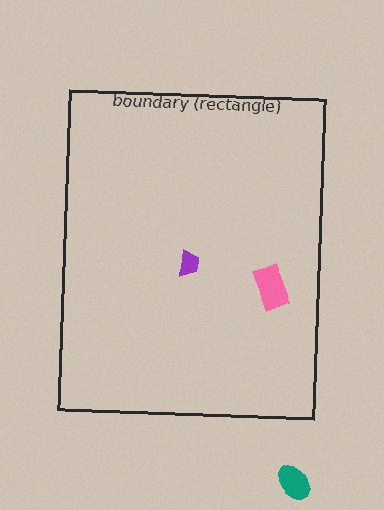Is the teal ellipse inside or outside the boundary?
Outside.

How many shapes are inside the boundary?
2 inside, 1 outside.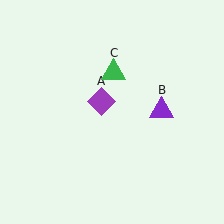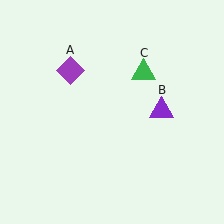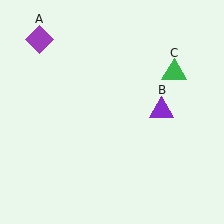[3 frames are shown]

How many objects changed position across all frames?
2 objects changed position: purple diamond (object A), green triangle (object C).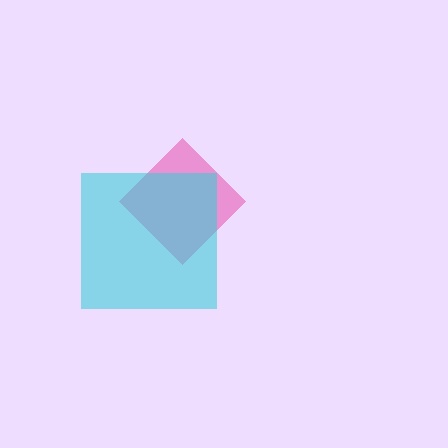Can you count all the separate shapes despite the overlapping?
Yes, there are 2 separate shapes.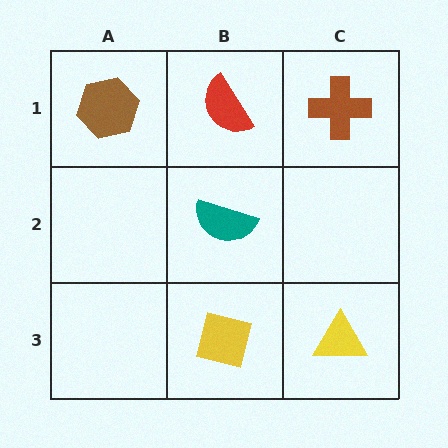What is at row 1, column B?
A red semicircle.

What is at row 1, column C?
A brown cross.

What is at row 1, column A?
A brown hexagon.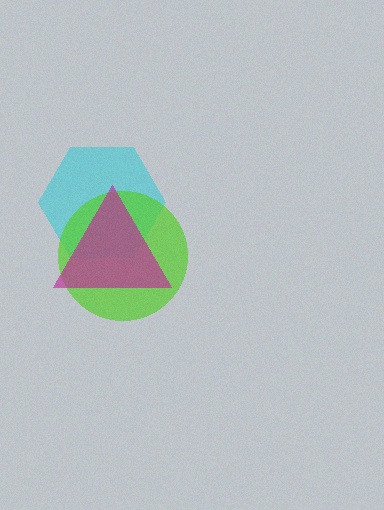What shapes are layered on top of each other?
The layered shapes are: a cyan hexagon, a lime circle, a magenta triangle.